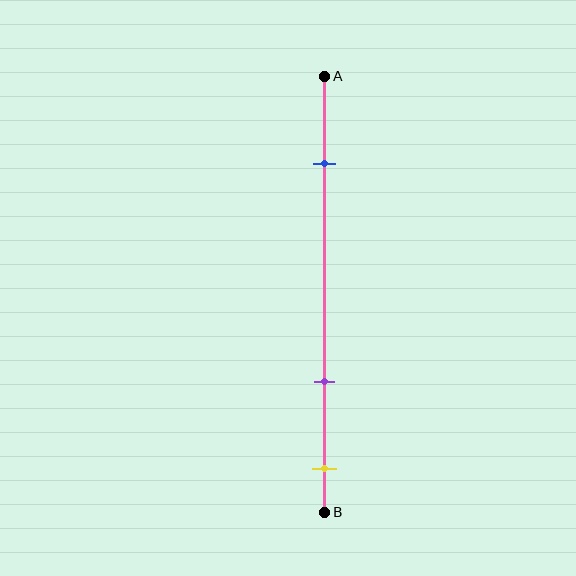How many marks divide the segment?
There are 3 marks dividing the segment.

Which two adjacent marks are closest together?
The purple and yellow marks are the closest adjacent pair.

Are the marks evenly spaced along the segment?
No, the marks are not evenly spaced.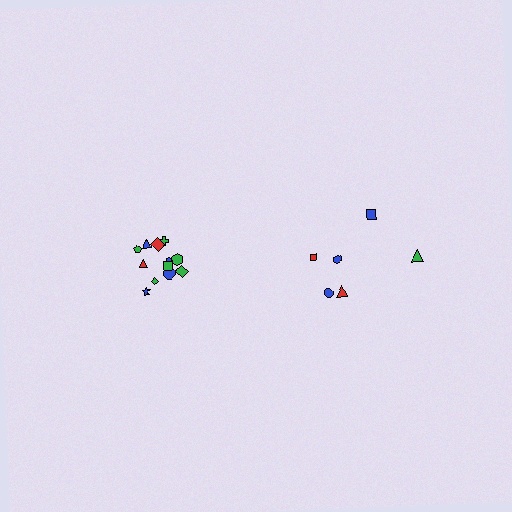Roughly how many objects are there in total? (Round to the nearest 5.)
Roughly 20 objects in total.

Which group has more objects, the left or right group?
The left group.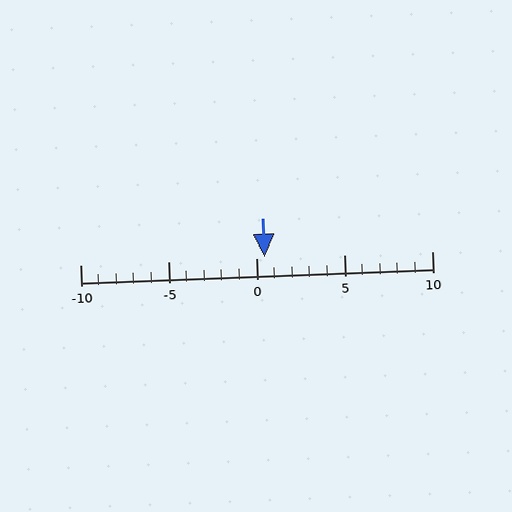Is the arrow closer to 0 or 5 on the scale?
The arrow is closer to 0.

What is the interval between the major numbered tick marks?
The major tick marks are spaced 5 units apart.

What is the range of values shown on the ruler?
The ruler shows values from -10 to 10.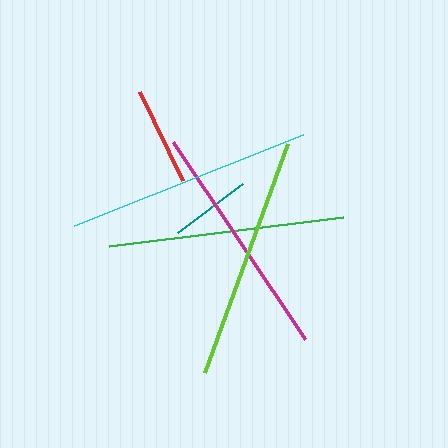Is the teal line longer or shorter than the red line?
The red line is longer than the teal line.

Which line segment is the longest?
The cyan line is the longest at approximately 247 pixels.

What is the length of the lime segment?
The lime segment is approximately 243 pixels long.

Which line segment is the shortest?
The teal line is the shortest at approximately 80 pixels.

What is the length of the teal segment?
The teal segment is approximately 80 pixels long.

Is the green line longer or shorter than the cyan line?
The cyan line is longer than the green line.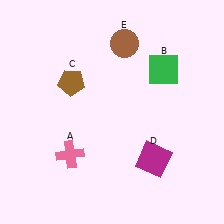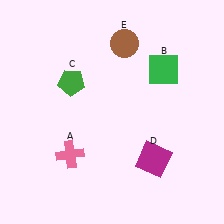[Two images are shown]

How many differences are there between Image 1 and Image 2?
There is 1 difference between the two images.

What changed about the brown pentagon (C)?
In Image 1, C is brown. In Image 2, it changed to green.